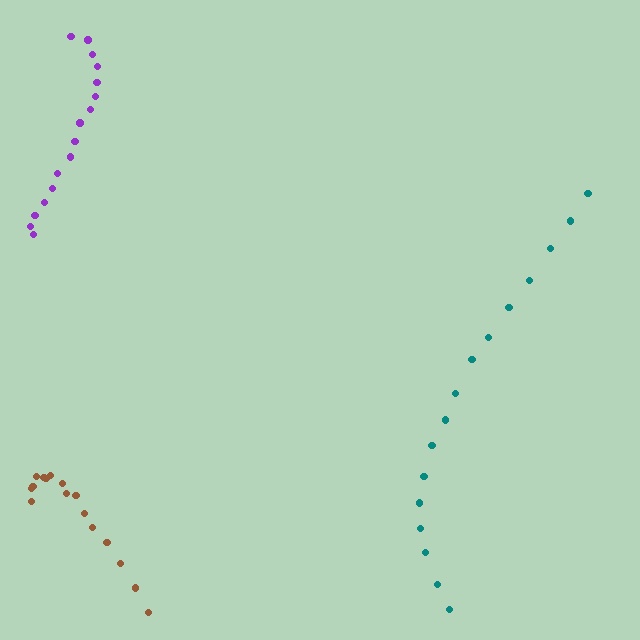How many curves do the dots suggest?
There are 3 distinct paths.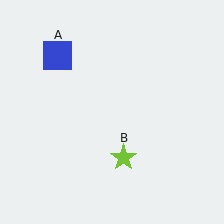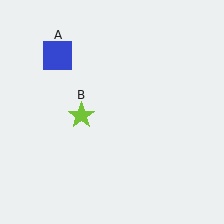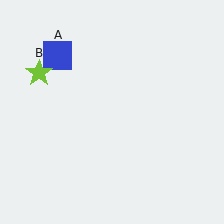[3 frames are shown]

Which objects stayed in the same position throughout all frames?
Blue square (object A) remained stationary.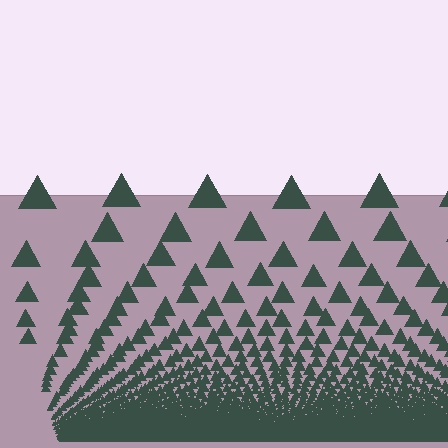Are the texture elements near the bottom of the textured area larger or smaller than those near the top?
Smaller. The gradient is inverted — elements near the bottom are smaller and denser.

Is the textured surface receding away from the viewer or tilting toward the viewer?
The surface appears to tilt toward the viewer. Texture elements get larger and sparser toward the top.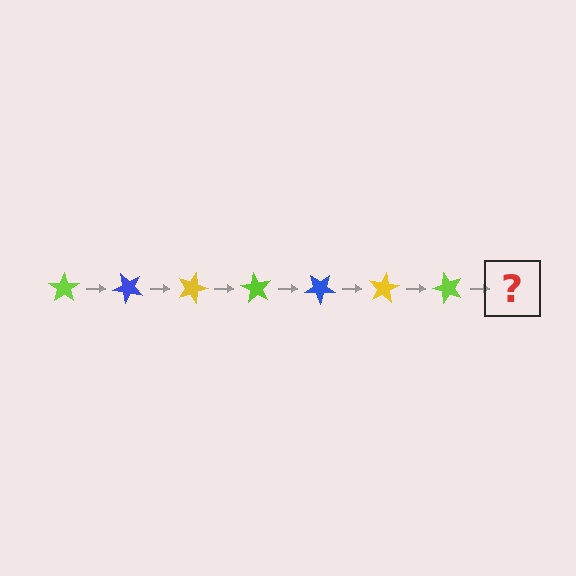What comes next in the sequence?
The next element should be a blue star, rotated 315 degrees from the start.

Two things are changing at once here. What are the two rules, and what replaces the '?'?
The two rules are that it rotates 45 degrees each step and the color cycles through lime, blue, and yellow. The '?' should be a blue star, rotated 315 degrees from the start.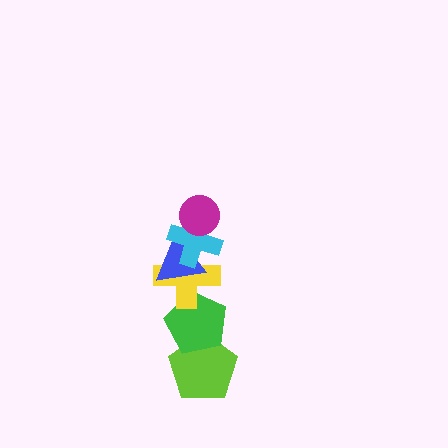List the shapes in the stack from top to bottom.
From top to bottom: the magenta circle, the cyan cross, the blue triangle, the yellow cross, the green pentagon, the lime pentagon.